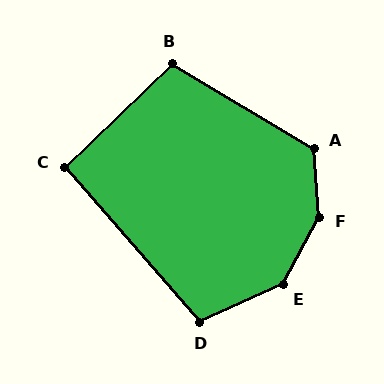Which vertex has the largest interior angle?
F, at approximately 148 degrees.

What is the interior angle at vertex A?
Approximately 125 degrees (obtuse).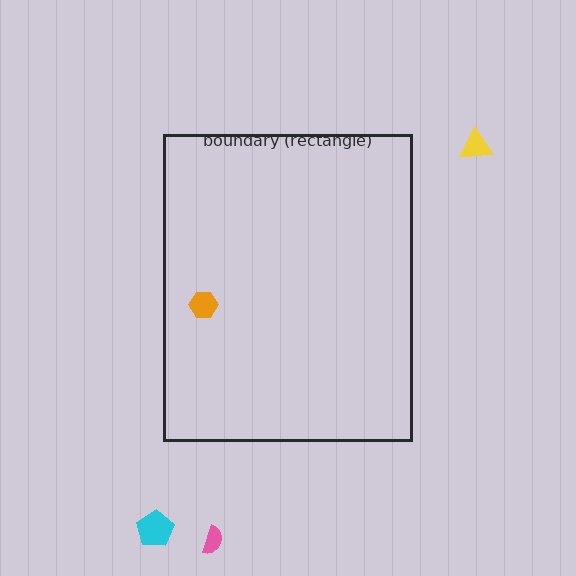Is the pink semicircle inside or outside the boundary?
Outside.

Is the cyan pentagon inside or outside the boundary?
Outside.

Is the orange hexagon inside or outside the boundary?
Inside.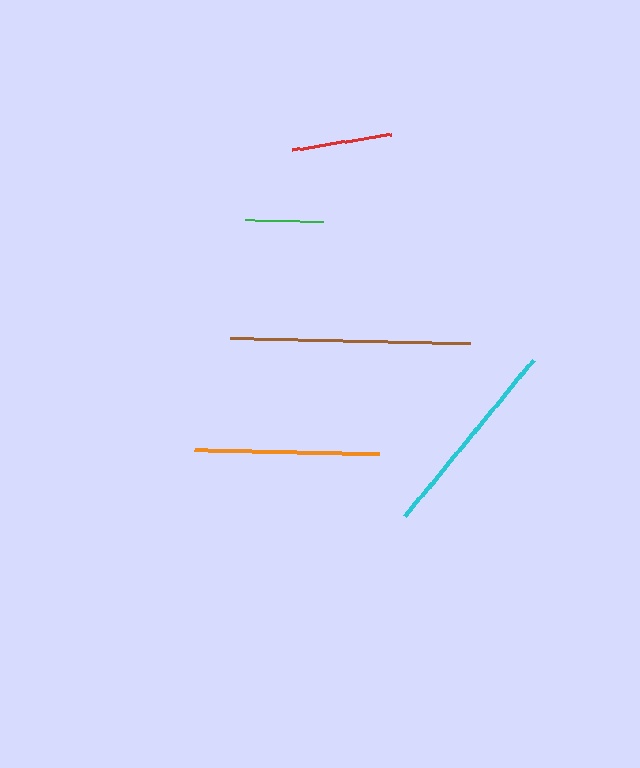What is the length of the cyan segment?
The cyan segment is approximately 203 pixels long.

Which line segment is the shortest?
The green line is the shortest at approximately 77 pixels.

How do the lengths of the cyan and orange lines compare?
The cyan and orange lines are approximately the same length.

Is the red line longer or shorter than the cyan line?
The cyan line is longer than the red line.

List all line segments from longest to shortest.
From longest to shortest: brown, cyan, orange, red, green.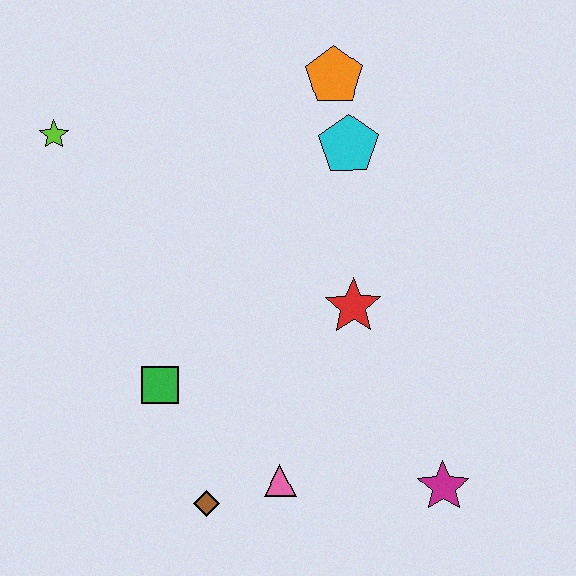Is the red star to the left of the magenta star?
Yes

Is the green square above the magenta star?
Yes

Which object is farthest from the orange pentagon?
The brown diamond is farthest from the orange pentagon.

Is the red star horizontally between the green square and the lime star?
No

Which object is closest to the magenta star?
The pink triangle is closest to the magenta star.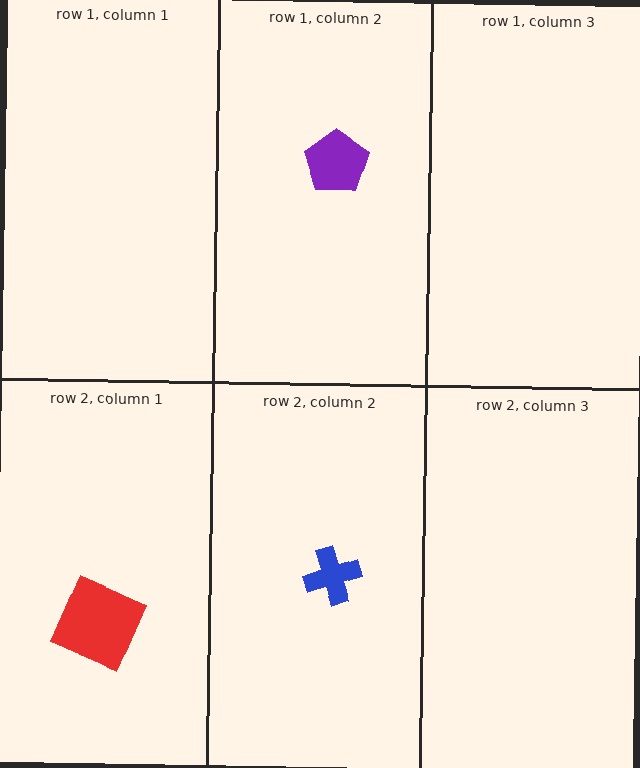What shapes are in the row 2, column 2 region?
The blue cross.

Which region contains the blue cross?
The row 2, column 2 region.